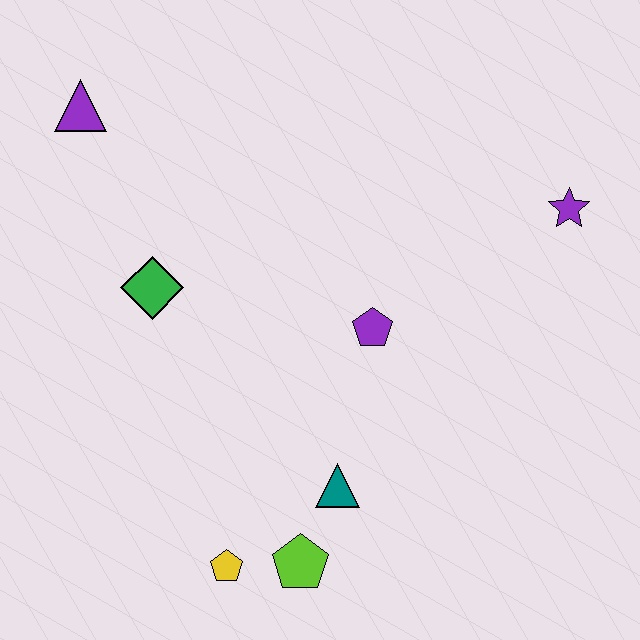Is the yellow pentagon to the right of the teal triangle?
No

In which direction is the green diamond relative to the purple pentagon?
The green diamond is to the left of the purple pentagon.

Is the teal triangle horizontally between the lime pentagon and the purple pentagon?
Yes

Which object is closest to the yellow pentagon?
The lime pentagon is closest to the yellow pentagon.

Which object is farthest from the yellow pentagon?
The purple star is farthest from the yellow pentagon.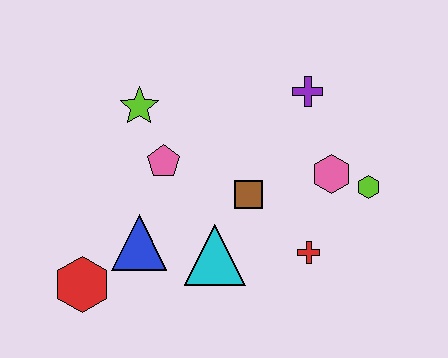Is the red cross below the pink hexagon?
Yes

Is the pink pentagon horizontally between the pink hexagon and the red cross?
No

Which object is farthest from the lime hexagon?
The red hexagon is farthest from the lime hexagon.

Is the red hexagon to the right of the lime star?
No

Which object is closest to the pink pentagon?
The lime star is closest to the pink pentagon.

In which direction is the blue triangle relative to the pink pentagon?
The blue triangle is below the pink pentagon.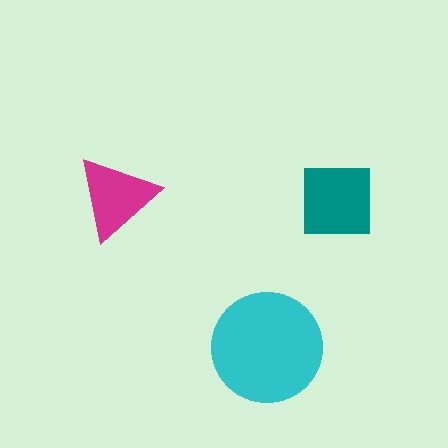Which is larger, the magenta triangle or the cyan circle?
The cyan circle.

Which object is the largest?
The cyan circle.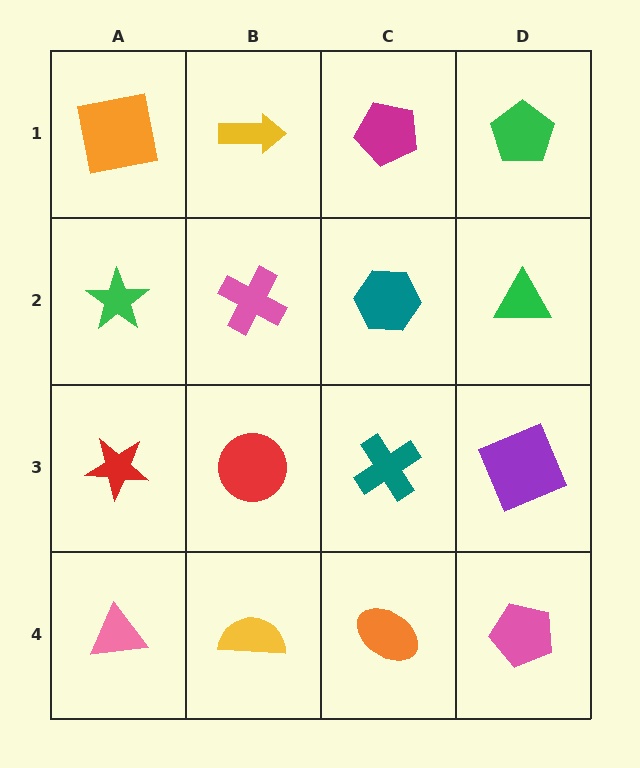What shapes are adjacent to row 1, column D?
A green triangle (row 2, column D), a magenta pentagon (row 1, column C).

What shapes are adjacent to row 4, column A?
A red star (row 3, column A), a yellow semicircle (row 4, column B).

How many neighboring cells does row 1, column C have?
3.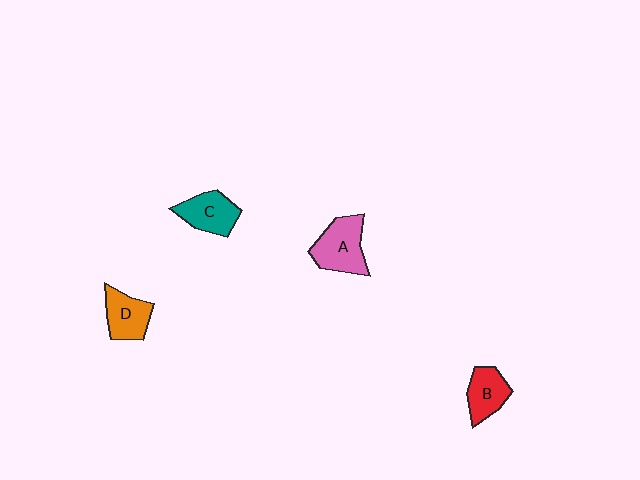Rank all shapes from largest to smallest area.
From largest to smallest: A (pink), C (teal), D (orange), B (red).